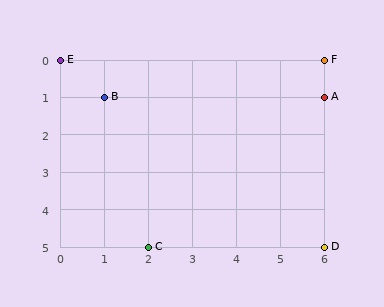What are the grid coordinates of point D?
Point D is at grid coordinates (6, 5).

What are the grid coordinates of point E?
Point E is at grid coordinates (0, 0).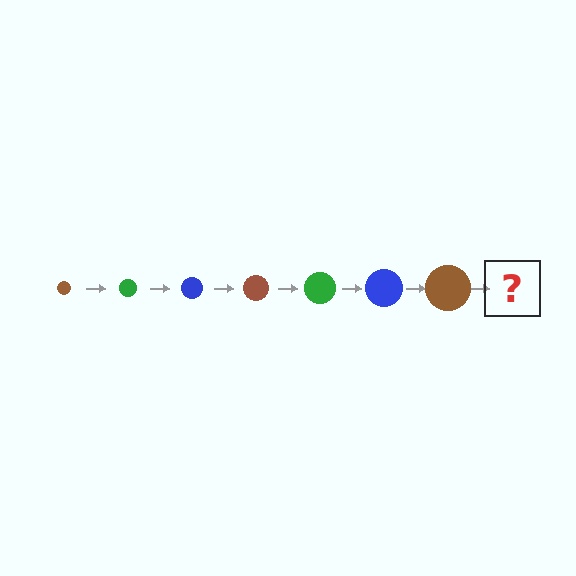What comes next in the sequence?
The next element should be a green circle, larger than the previous one.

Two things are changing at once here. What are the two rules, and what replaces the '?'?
The two rules are that the circle grows larger each step and the color cycles through brown, green, and blue. The '?' should be a green circle, larger than the previous one.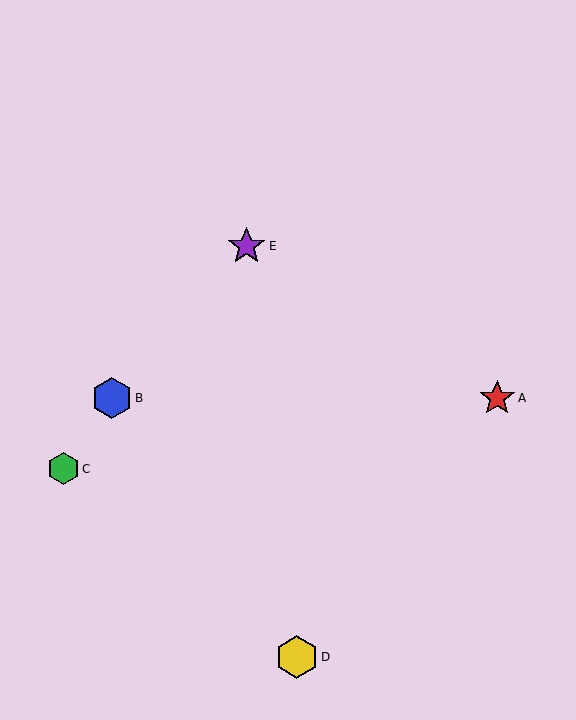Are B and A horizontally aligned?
Yes, both are at y≈398.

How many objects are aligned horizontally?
2 objects (A, B) are aligned horizontally.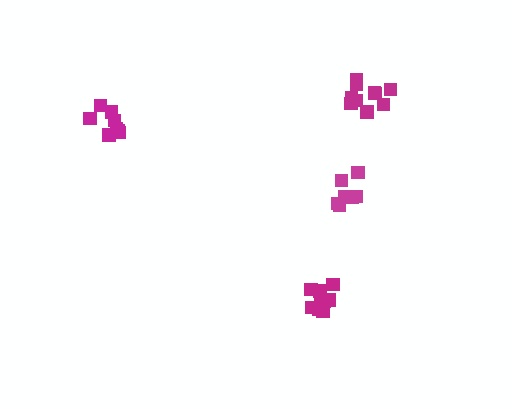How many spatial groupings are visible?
There are 4 spatial groupings.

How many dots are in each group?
Group 1: 8 dots, Group 2: 7 dots, Group 3: 11 dots, Group 4: 11 dots (37 total).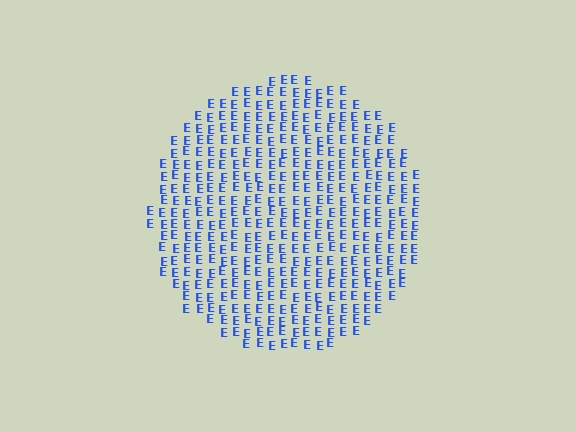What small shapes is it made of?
It is made of small letter E's.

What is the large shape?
The large shape is a circle.